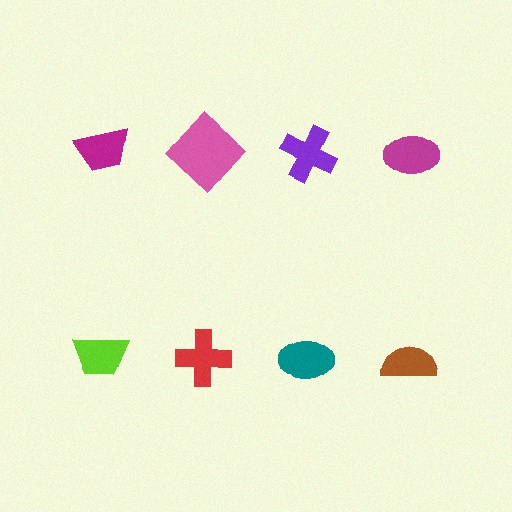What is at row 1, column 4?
A magenta ellipse.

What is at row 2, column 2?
A red cross.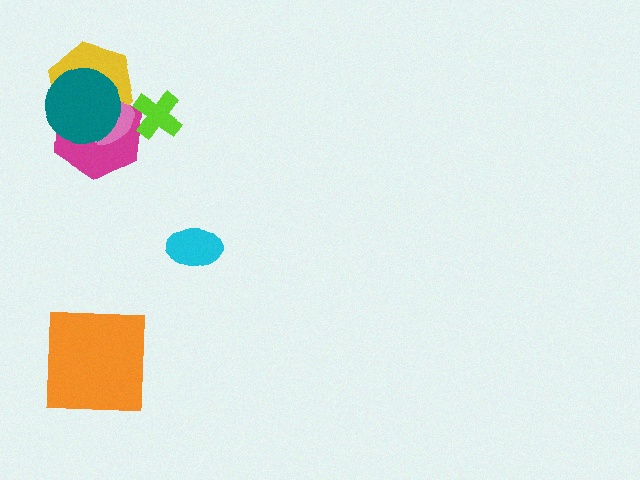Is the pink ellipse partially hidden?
Yes, it is partially covered by another shape.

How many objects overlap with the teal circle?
3 objects overlap with the teal circle.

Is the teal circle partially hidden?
No, no other shape covers it.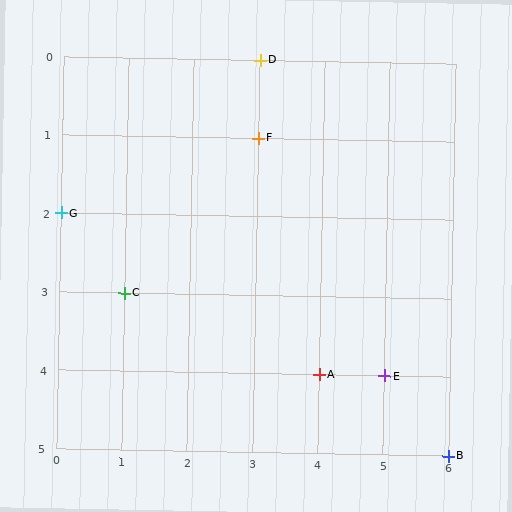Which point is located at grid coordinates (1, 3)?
Point C is at (1, 3).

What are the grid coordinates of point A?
Point A is at grid coordinates (4, 4).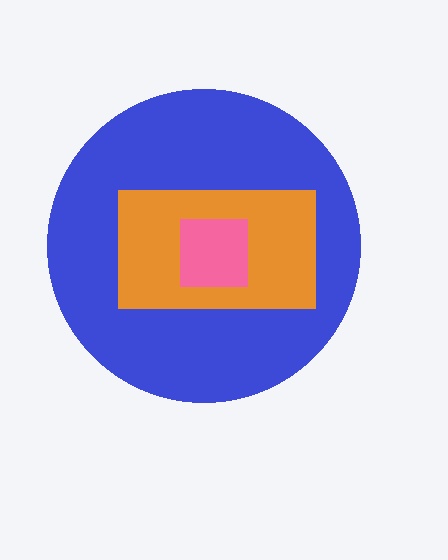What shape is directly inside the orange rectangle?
The pink square.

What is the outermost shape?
The blue circle.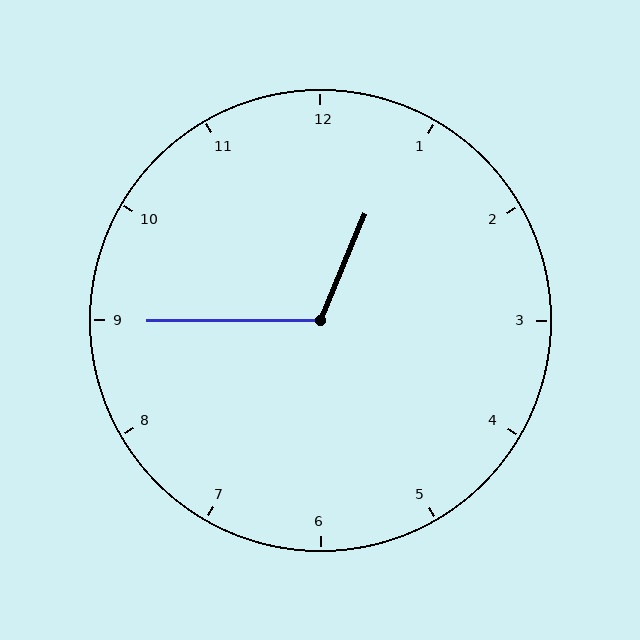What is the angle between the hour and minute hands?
Approximately 112 degrees.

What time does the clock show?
12:45.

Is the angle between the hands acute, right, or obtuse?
It is obtuse.